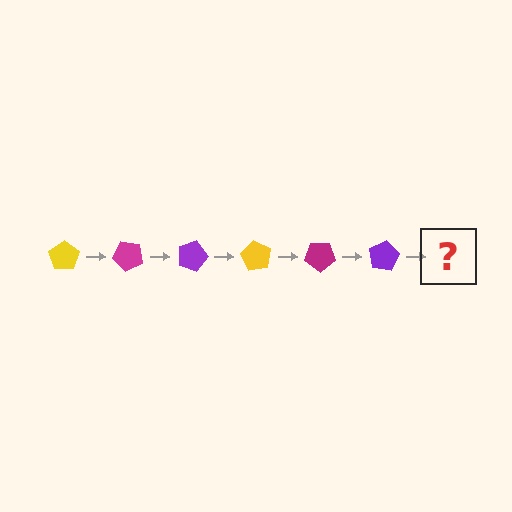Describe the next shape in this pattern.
It should be a yellow pentagon, rotated 270 degrees from the start.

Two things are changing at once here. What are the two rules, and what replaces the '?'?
The two rules are that it rotates 45 degrees each step and the color cycles through yellow, magenta, and purple. The '?' should be a yellow pentagon, rotated 270 degrees from the start.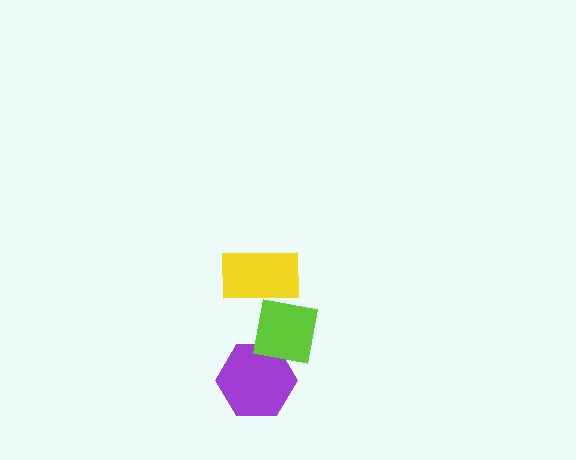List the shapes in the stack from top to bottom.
From top to bottom: the yellow rectangle, the lime square, the purple hexagon.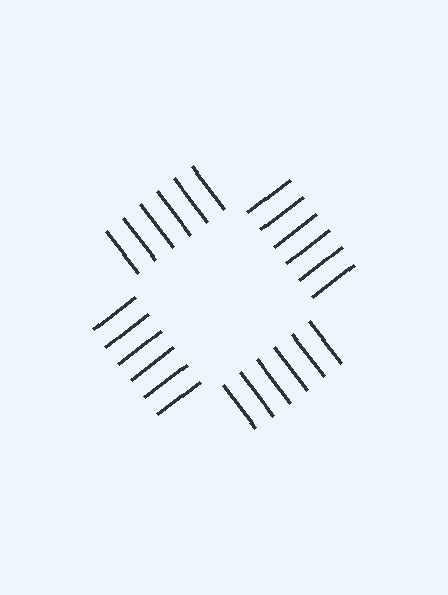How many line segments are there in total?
24 — 6 along each of the 4 edges.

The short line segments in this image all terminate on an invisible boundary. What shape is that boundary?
An illusory square — the line segments terminate on its edges but no continuous stroke is drawn.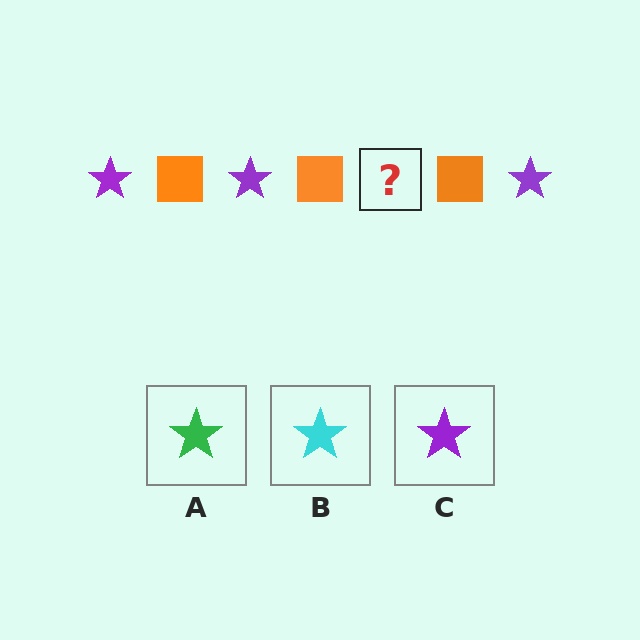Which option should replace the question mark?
Option C.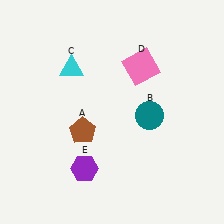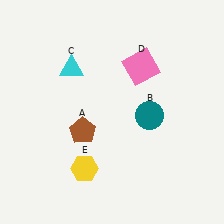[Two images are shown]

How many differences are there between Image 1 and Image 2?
There is 1 difference between the two images.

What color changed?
The hexagon (E) changed from purple in Image 1 to yellow in Image 2.